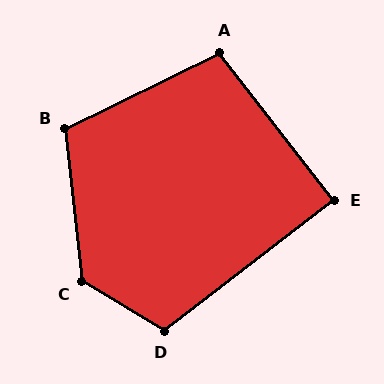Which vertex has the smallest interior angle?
E, at approximately 90 degrees.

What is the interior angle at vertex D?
Approximately 111 degrees (obtuse).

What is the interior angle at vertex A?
Approximately 101 degrees (obtuse).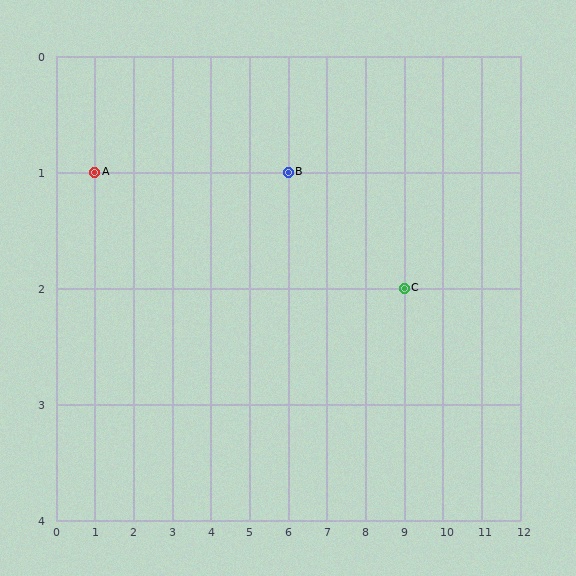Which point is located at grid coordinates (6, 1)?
Point B is at (6, 1).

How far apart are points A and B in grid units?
Points A and B are 5 columns apart.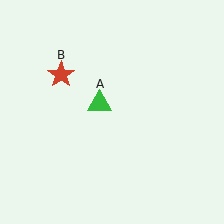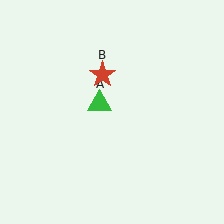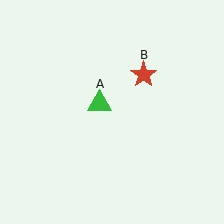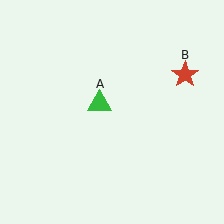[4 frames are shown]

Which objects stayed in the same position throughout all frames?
Green triangle (object A) remained stationary.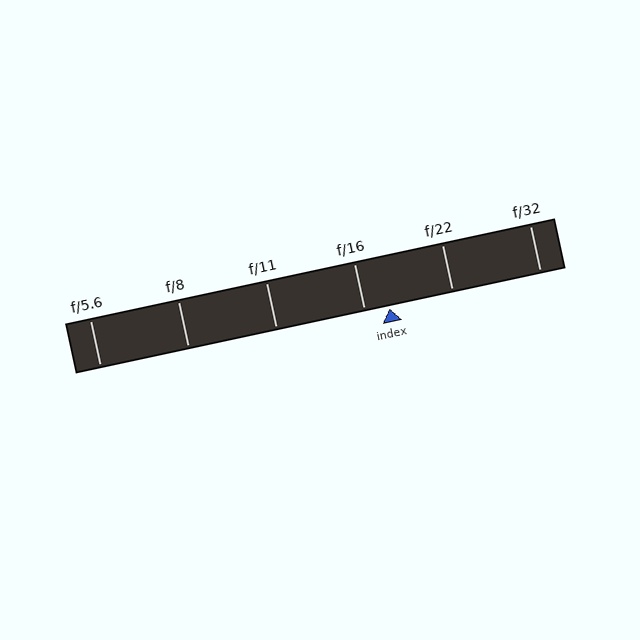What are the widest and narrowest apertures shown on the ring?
The widest aperture shown is f/5.6 and the narrowest is f/32.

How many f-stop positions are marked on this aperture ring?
There are 6 f-stop positions marked.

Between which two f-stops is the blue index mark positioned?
The index mark is between f/16 and f/22.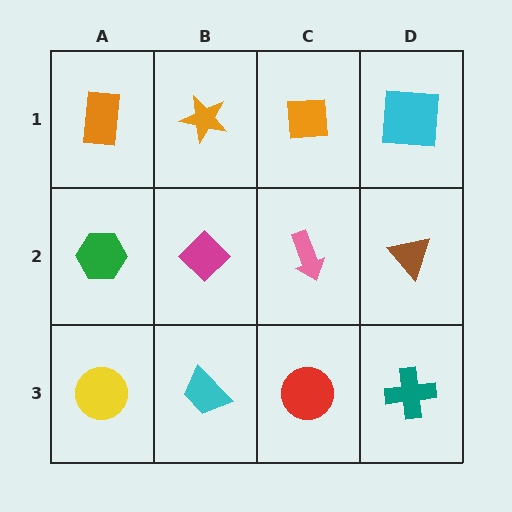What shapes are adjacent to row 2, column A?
An orange rectangle (row 1, column A), a yellow circle (row 3, column A), a magenta diamond (row 2, column B).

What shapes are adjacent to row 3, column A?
A green hexagon (row 2, column A), a cyan trapezoid (row 3, column B).